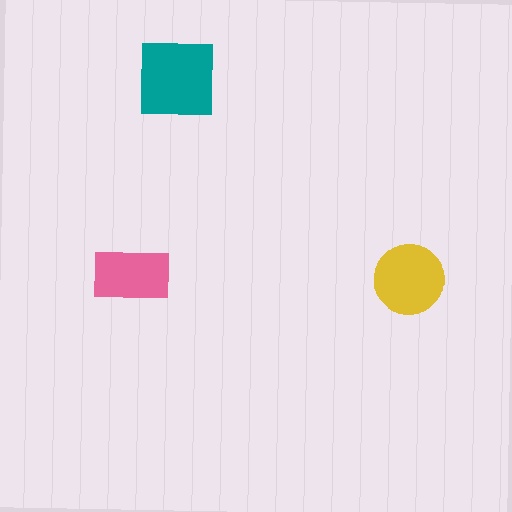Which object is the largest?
The teal square.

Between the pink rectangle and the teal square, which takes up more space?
The teal square.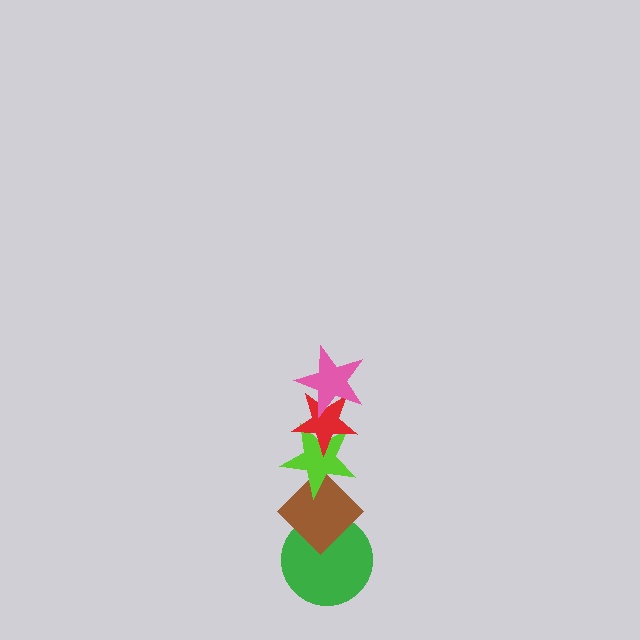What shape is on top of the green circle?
The brown diamond is on top of the green circle.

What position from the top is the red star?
The red star is 2nd from the top.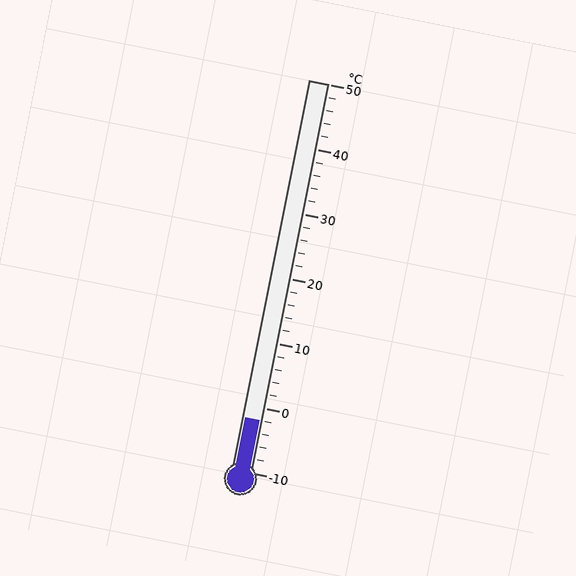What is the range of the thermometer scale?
The thermometer scale ranges from -10°C to 50°C.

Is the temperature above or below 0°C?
The temperature is below 0°C.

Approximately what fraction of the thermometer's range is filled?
The thermometer is filled to approximately 15% of its range.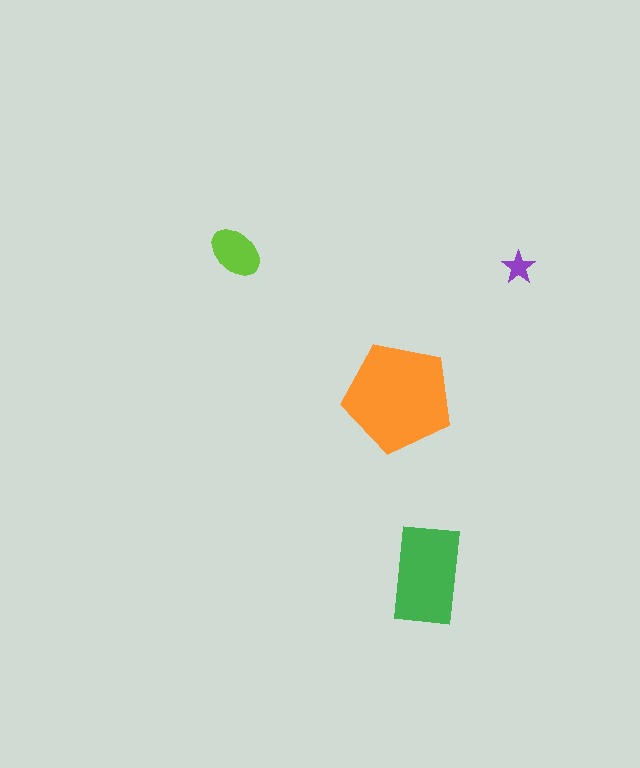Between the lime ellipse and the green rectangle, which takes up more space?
The green rectangle.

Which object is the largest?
The orange pentagon.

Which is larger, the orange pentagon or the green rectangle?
The orange pentagon.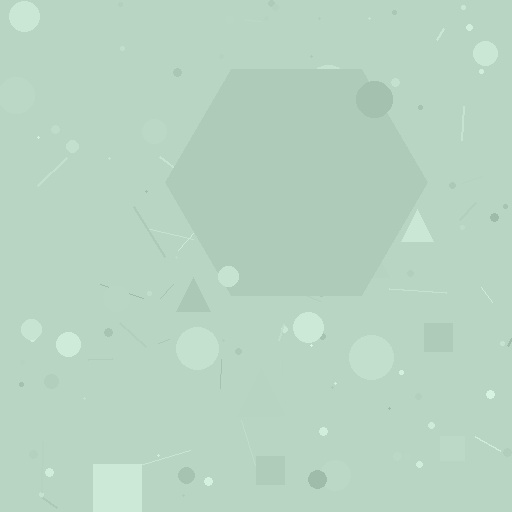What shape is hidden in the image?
A hexagon is hidden in the image.